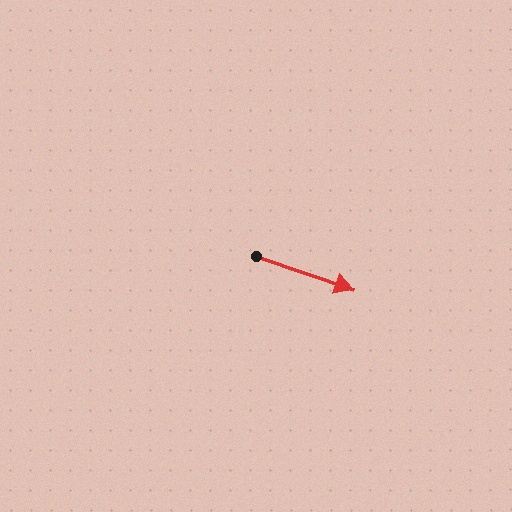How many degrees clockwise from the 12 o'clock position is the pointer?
Approximately 109 degrees.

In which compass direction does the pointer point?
East.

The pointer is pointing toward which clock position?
Roughly 4 o'clock.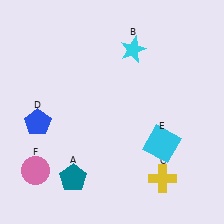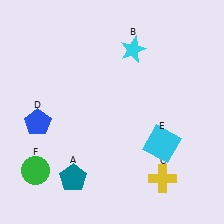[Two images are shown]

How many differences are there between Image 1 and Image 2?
There is 1 difference between the two images.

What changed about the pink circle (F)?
In Image 1, F is pink. In Image 2, it changed to green.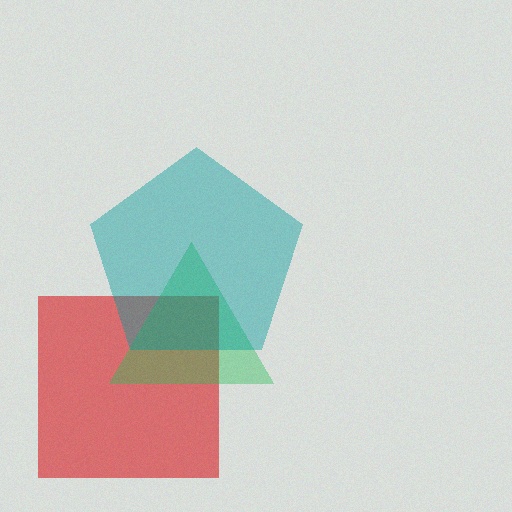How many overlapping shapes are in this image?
There are 3 overlapping shapes in the image.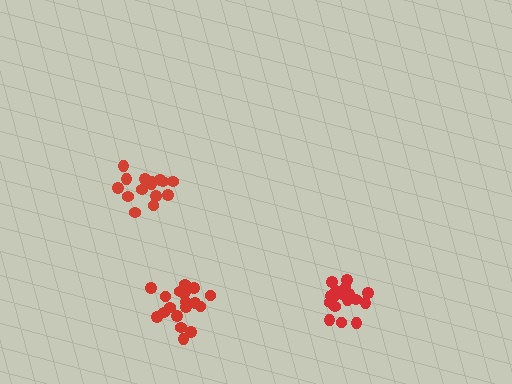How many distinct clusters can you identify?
There are 3 distinct clusters.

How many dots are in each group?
Group 1: 15 dots, Group 2: 17 dots, Group 3: 19 dots (51 total).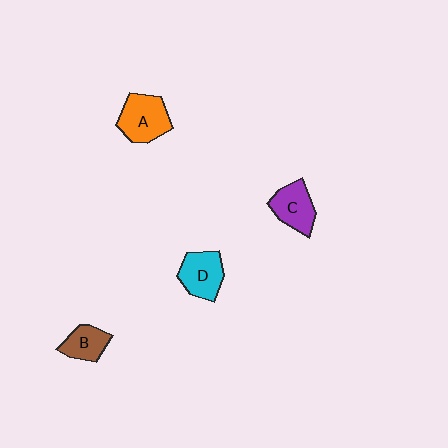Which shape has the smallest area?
Shape B (brown).